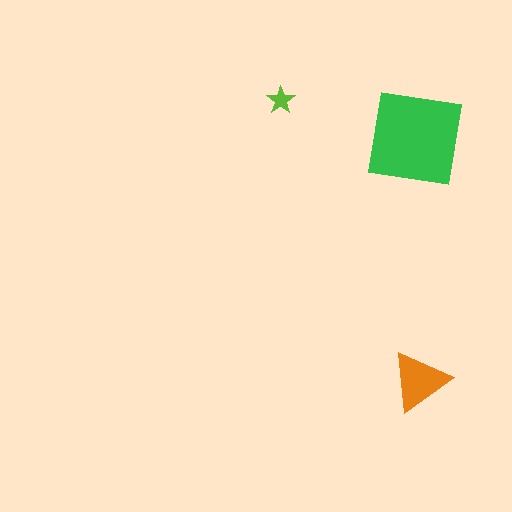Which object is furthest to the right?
The orange triangle is rightmost.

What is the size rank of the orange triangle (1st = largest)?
2nd.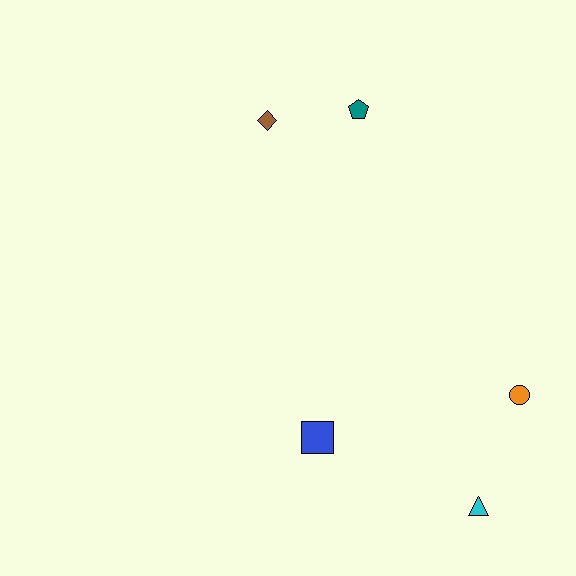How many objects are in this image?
There are 5 objects.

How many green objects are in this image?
There are no green objects.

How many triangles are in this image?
There is 1 triangle.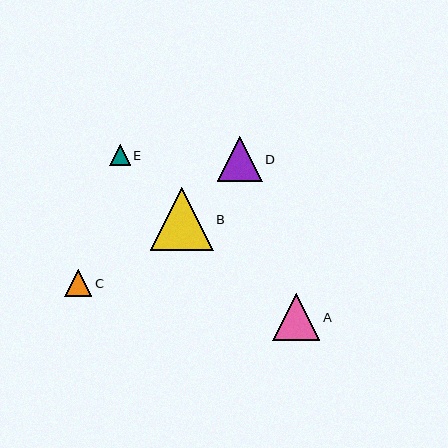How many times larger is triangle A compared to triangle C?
Triangle A is approximately 1.8 times the size of triangle C.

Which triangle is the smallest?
Triangle E is the smallest with a size of approximately 21 pixels.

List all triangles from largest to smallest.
From largest to smallest: B, A, D, C, E.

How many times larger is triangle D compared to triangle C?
Triangle D is approximately 1.7 times the size of triangle C.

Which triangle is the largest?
Triangle B is the largest with a size of approximately 63 pixels.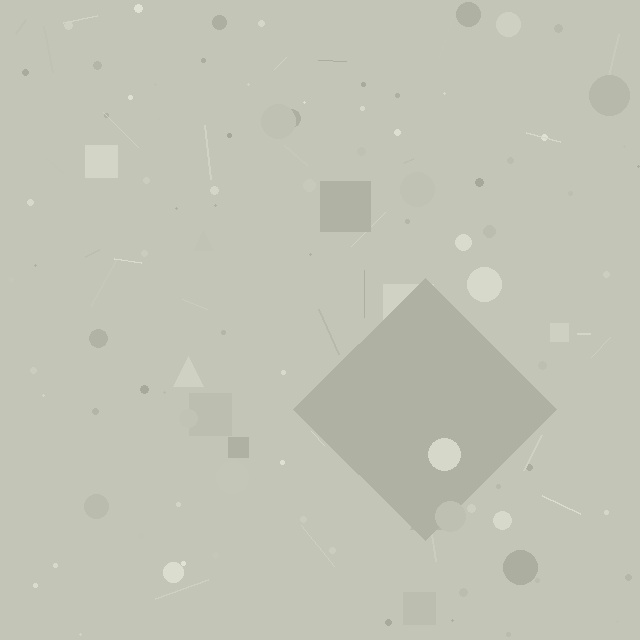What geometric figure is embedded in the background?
A diamond is embedded in the background.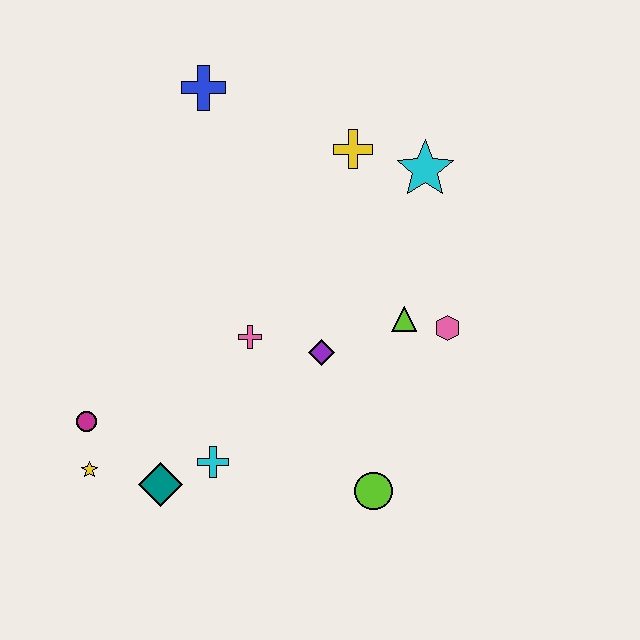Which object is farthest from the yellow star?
The cyan star is farthest from the yellow star.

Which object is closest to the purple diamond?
The pink cross is closest to the purple diamond.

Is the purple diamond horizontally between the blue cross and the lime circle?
Yes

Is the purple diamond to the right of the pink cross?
Yes